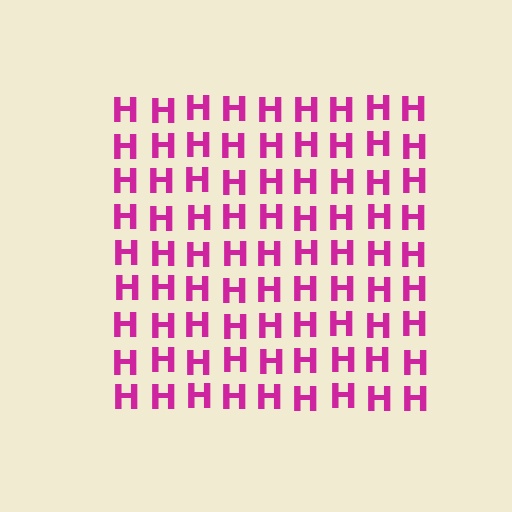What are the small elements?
The small elements are letter H's.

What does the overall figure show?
The overall figure shows a square.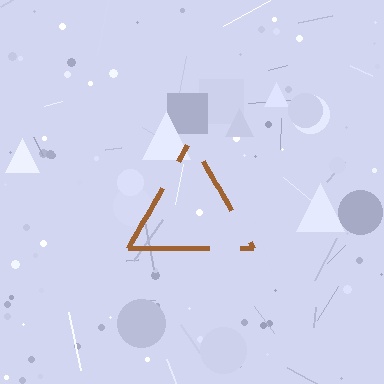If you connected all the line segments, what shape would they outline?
They would outline a triangle.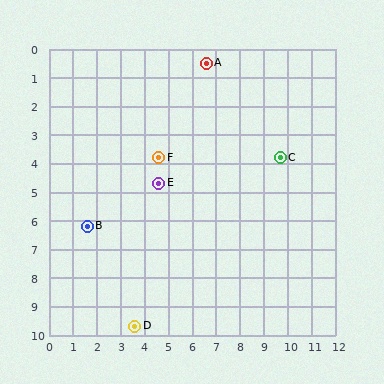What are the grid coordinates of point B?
Point B is at approximately (1.6, 6.2).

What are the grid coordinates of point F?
Point F is at approximately (4.6, 3.8).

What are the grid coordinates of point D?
Point D is at approximately (3.6, 9.7).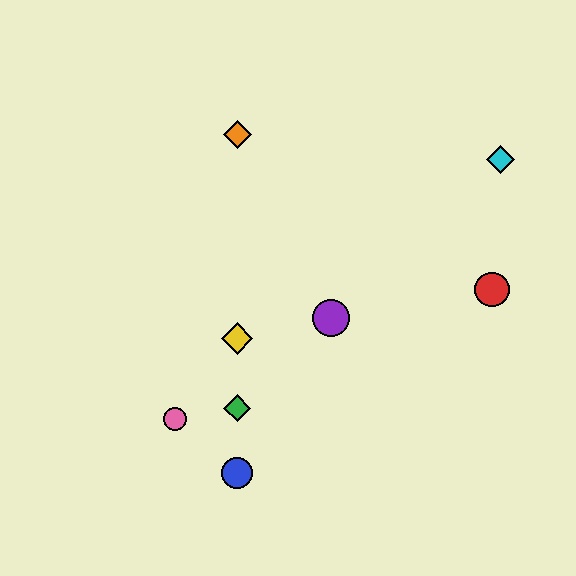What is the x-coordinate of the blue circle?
The blue circle is at x≈237.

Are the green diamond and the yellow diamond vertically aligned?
Yes, both are at x≈237.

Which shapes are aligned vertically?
The blue circle, the green diamond, the yellow diamond, the orange diamond are aligned vertically.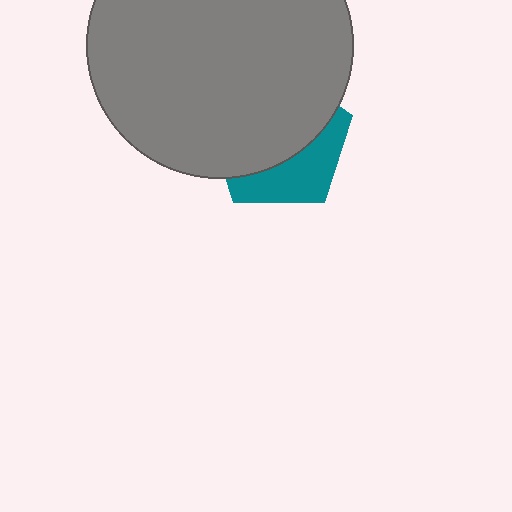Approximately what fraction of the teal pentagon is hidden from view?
Roughly 64% of the teal pentagon is hidden behind the gray circle.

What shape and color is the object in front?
The object in front is a gray circle.